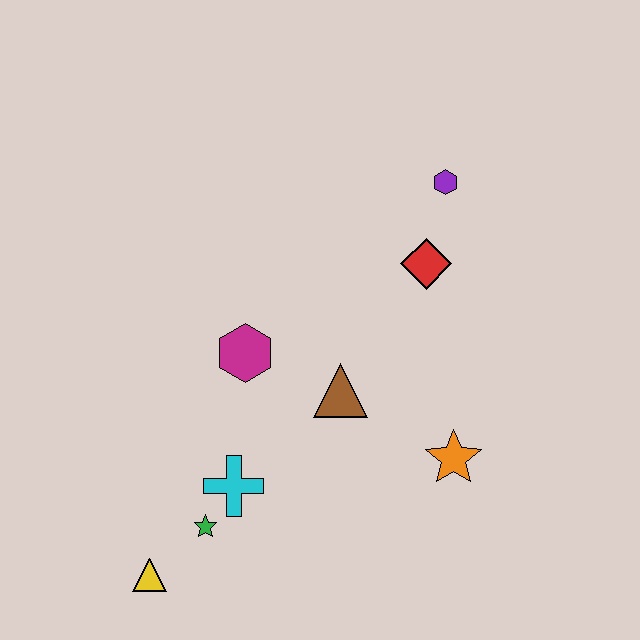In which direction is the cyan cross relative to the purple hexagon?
The cyan cross is below the purple hexagon.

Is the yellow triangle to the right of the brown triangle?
No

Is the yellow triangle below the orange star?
Yes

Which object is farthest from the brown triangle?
The yellow triangle is farthest from the brown triangle.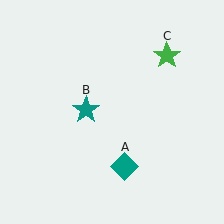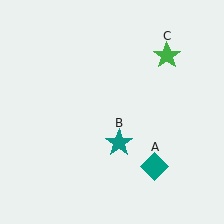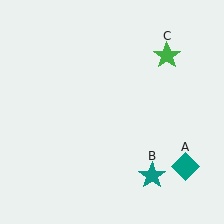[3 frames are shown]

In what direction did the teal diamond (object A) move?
The teal diamond (object A) moved right.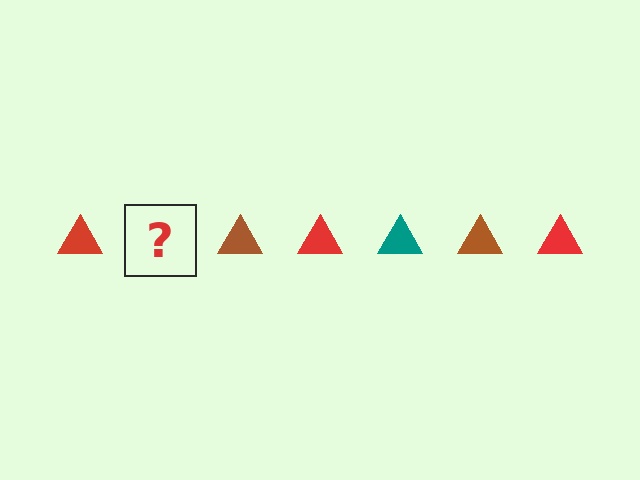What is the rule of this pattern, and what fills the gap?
The rule is that the pattern cycles through red, teal, brown triangles. The gap should be filled with a teal triangle.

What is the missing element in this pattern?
The missing element is a teal triangle.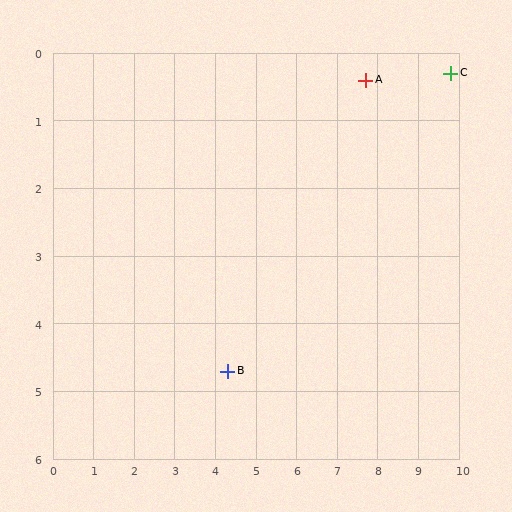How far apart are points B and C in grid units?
Points B and C are about 7.0 grid units apart.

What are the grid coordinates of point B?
Point B is at approximately (4.3, 4.7).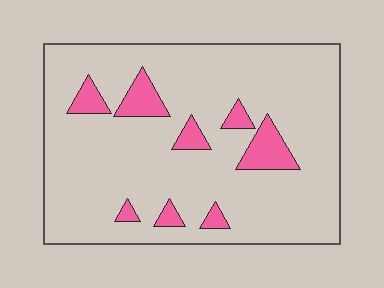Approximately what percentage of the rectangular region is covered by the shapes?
Approximately 10%.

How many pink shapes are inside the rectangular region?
8.